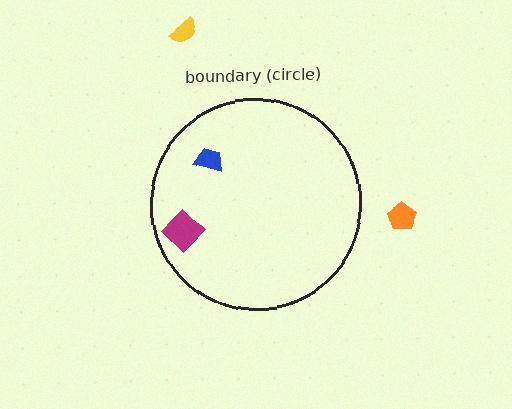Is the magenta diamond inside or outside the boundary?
Inside.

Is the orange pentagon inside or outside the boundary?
Outside.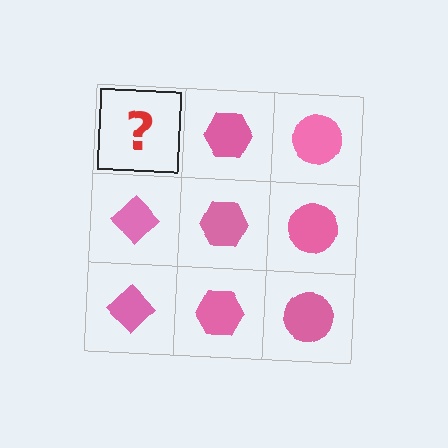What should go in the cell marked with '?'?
The missing cell should contain a pink diamond.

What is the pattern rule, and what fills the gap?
The rule is that each column has a consistent shape. The gap should be filled with a pink diamond.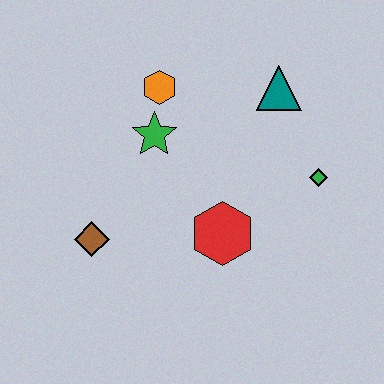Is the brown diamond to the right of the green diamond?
No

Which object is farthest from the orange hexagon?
The green diamond is farthest from the orange hexagon.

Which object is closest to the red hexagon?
The green diamond is closest to the red hexagon.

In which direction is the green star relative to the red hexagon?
The green star is above the red hexagon.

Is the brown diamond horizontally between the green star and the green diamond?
No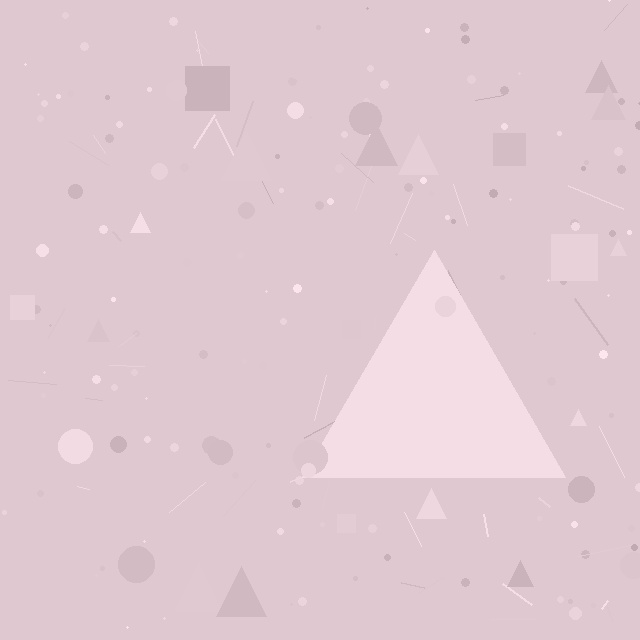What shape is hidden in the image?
A triangle is hidden in the image.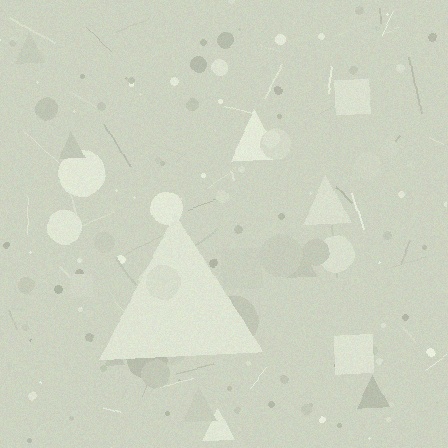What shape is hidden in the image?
A triangle is hidden in the image.